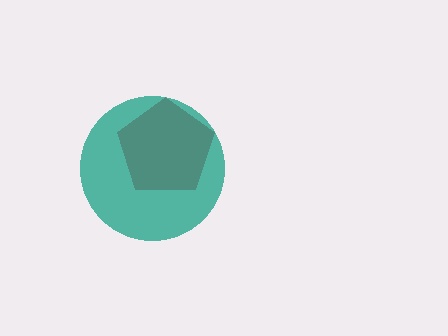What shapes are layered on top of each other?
The layered shapes are: a red pentagon, a teal circle.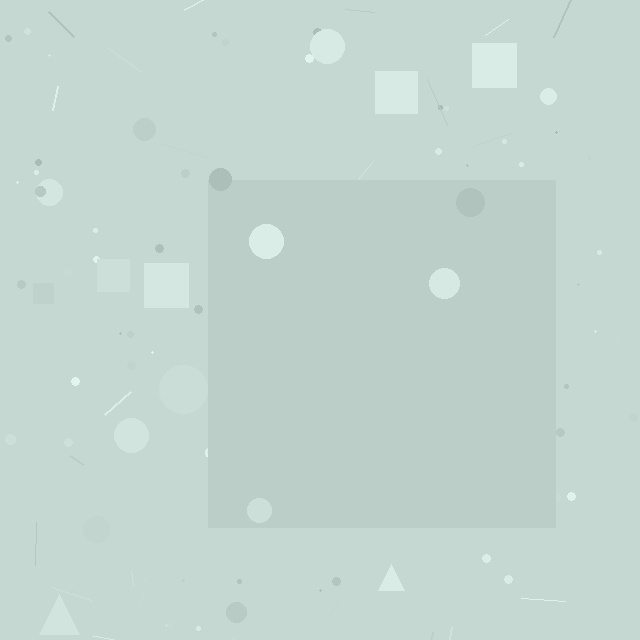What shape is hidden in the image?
A square is hidden in the image.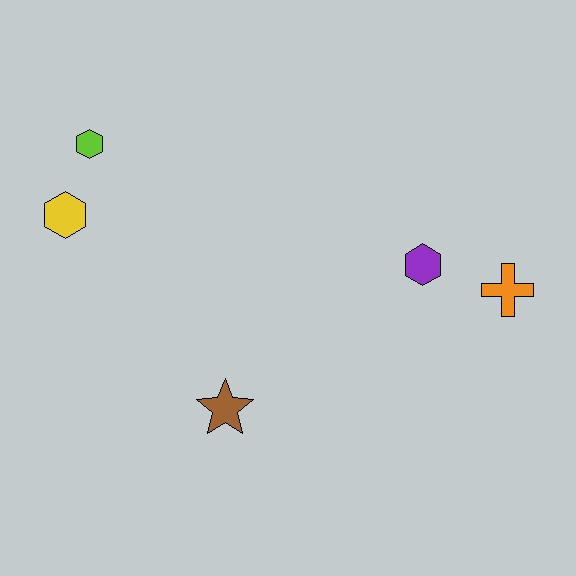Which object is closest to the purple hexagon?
The orange cross is closest to the purple hexagon.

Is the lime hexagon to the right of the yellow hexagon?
Yes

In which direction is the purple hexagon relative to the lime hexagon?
The purple hexagon is to the right of the lime hexagon.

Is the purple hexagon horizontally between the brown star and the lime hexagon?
No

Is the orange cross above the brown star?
Yes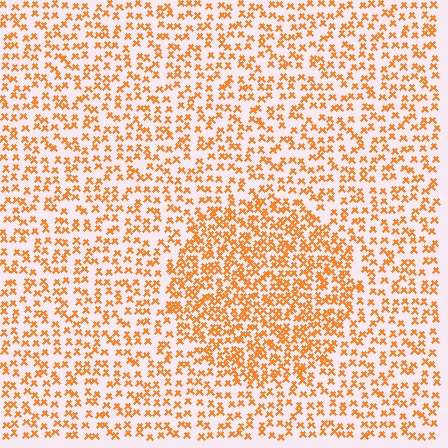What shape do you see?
I see a circle.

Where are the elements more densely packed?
The elements are more densely packed inside the circle boundary.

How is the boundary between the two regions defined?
The boundary is defined by a change in element density (approximately 1.8x ratio). All elements are the same color, size, and shape.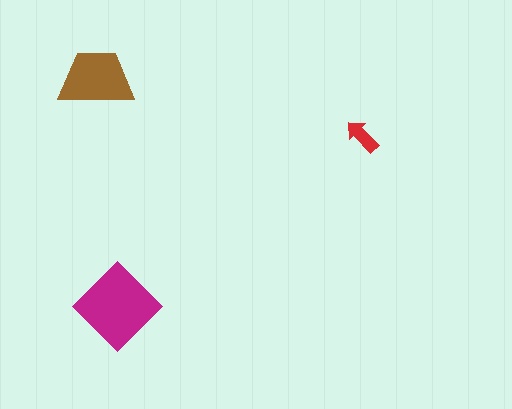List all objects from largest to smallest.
The magenta diamond, the brown trapezoid, the red arrow.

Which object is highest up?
The brown trapezoid is topmost.